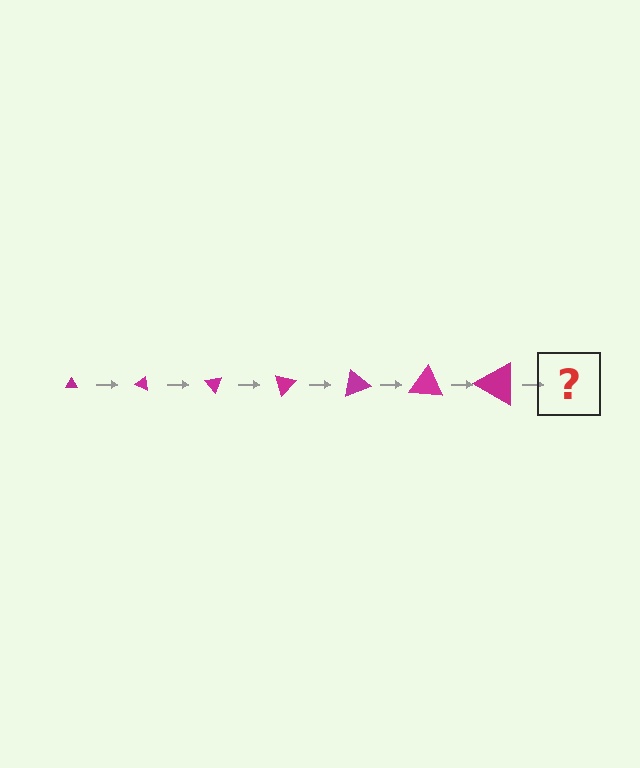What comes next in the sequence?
The next element should be a triangle, larger than the previous one and rotated 175 degrees from the start.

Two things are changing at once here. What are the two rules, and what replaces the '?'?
The two rules are that the triangle grows larger each step and it rotates 25 degrees each step. The '?' should be a triangle, larger than the previous one and rotated 175 degrees from the start.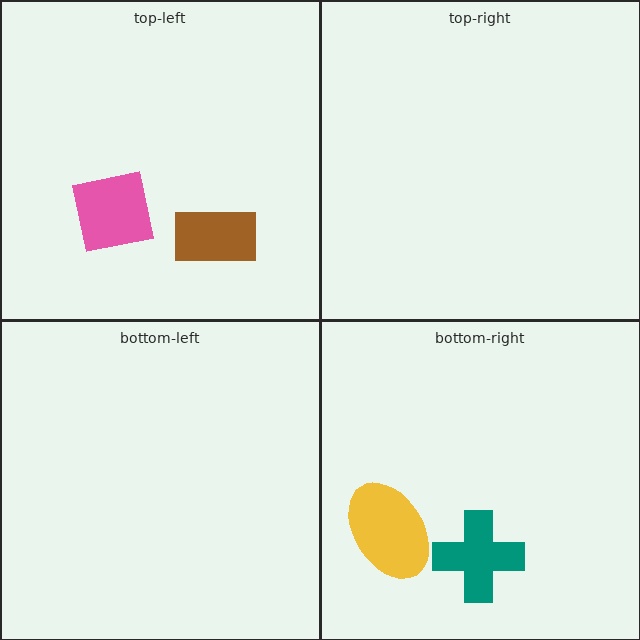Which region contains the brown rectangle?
The top-left region.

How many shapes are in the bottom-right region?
2.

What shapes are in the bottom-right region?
The yellow ellipse, the teal cross.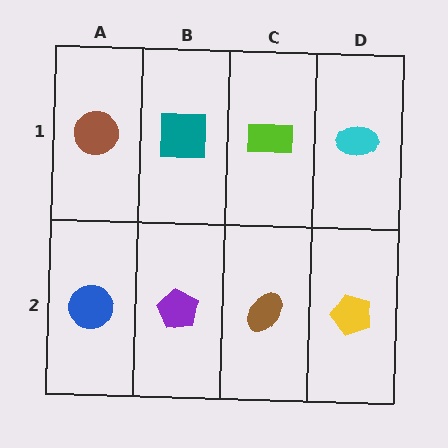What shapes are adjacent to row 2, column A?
A brown circle (row 1, column A), a purple pentagon (row 2, column B).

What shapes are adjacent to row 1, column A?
A blue circle (row 2, column A), a teal square (row 1, column B).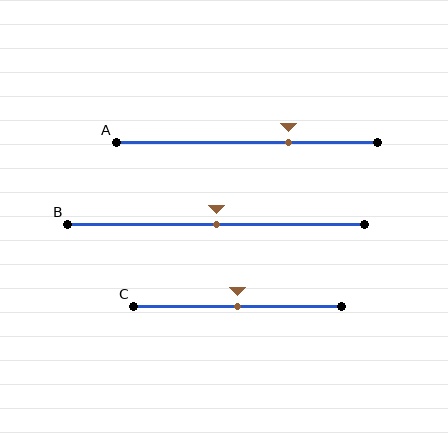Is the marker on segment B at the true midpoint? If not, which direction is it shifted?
Yes, the marker on segment B is at the true midpoint.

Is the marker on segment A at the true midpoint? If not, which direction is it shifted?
No, the marker on segment A is shifted to the right by about 16% of the segment length.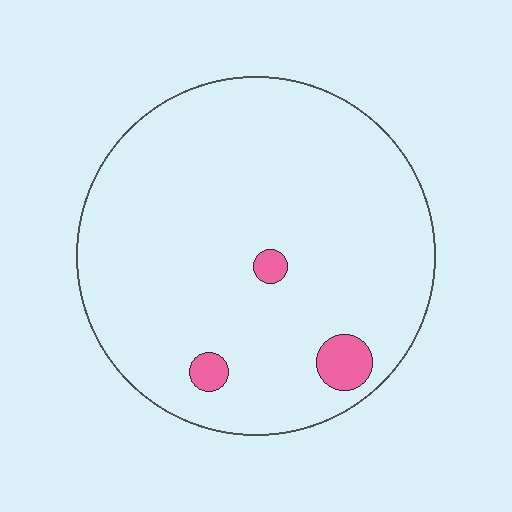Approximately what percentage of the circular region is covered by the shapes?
Approximately 5%.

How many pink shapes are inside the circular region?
3.